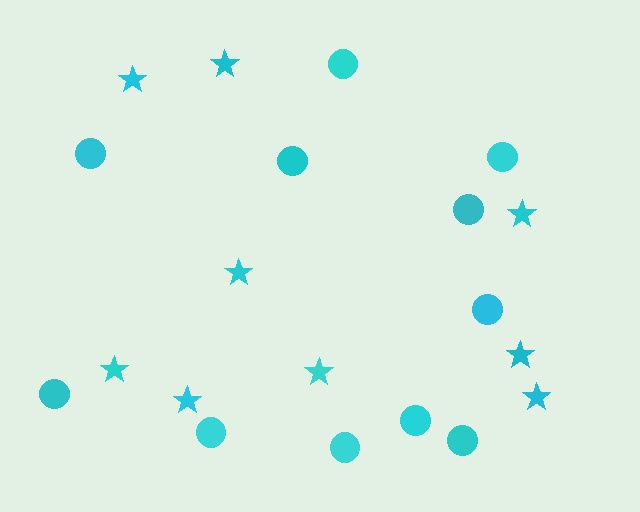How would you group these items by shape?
There are 2 groups: one group of circles (11) and one group of stars (9).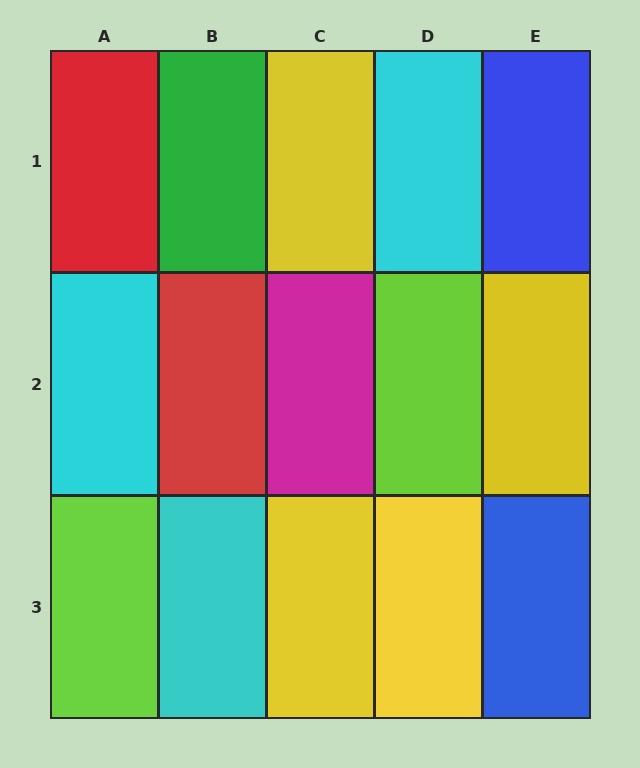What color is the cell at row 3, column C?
Yellow.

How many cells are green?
1 cell is green.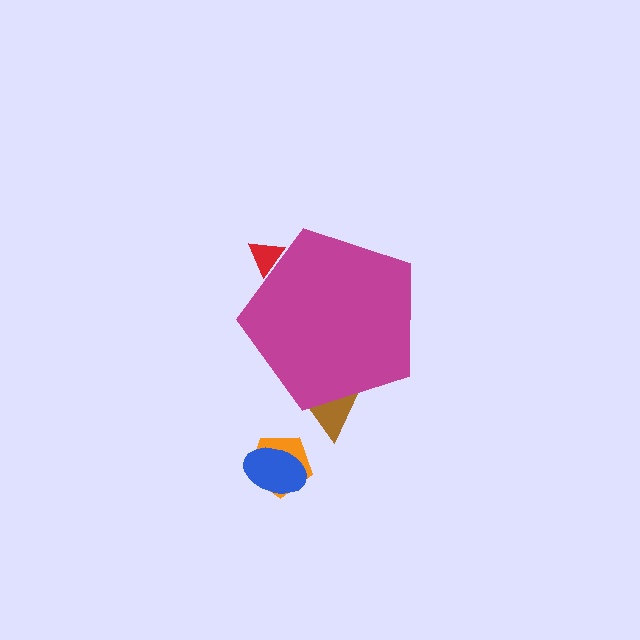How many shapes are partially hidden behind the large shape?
2 shapes are partially hidden.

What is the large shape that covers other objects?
A magenta pentagon.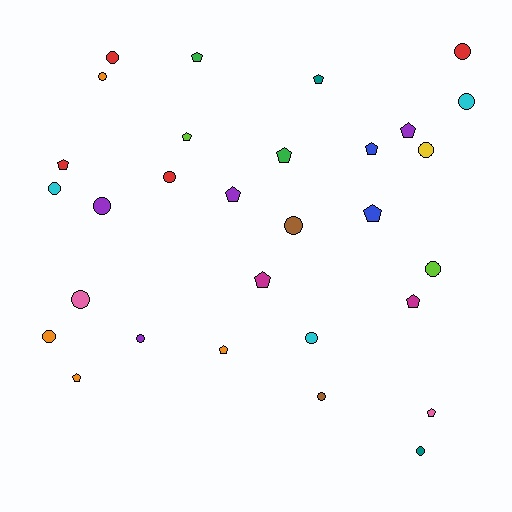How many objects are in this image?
There are 30 objects.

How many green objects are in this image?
There are 2 green objects.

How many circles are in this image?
There are 16 circles.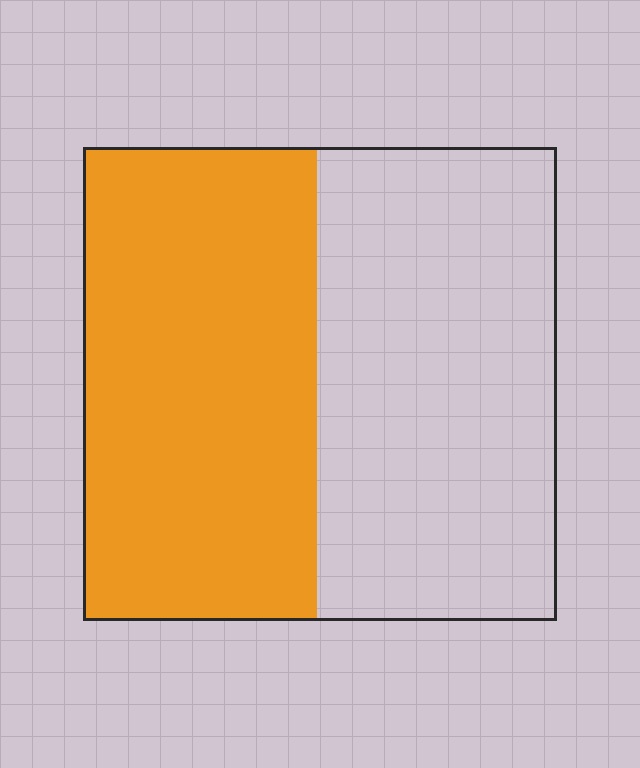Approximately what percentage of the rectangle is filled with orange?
Approximately 50%.